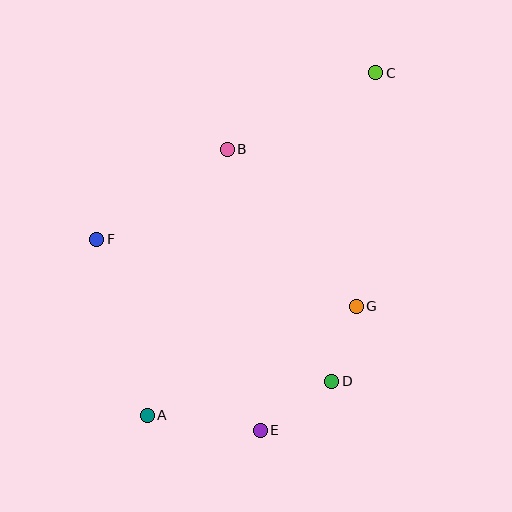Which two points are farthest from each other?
Points A and C are farthest from each other.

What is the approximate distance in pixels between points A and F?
The distance between A and F is approximately 183 pixels.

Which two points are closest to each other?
Points D and G are closest to each other.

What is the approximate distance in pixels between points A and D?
The distance between A and D is approximately 188 pixels.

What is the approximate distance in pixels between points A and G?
The distance between A and G is approximately 236 pixels.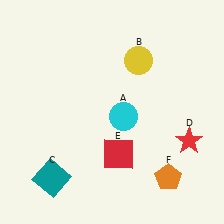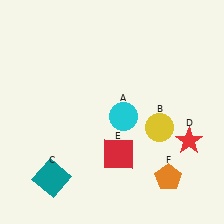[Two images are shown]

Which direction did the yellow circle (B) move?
The yellow circle (B) moved down.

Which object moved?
The yellow circle (B) moved down.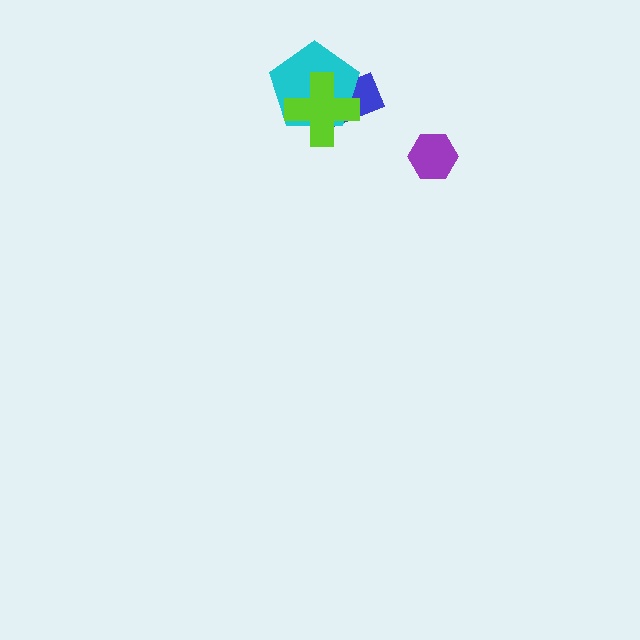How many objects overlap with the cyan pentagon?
2 objects overlap with the cyan pentagon.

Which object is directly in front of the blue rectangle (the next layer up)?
The cyan pentagon is directly in front of the blue rectangle.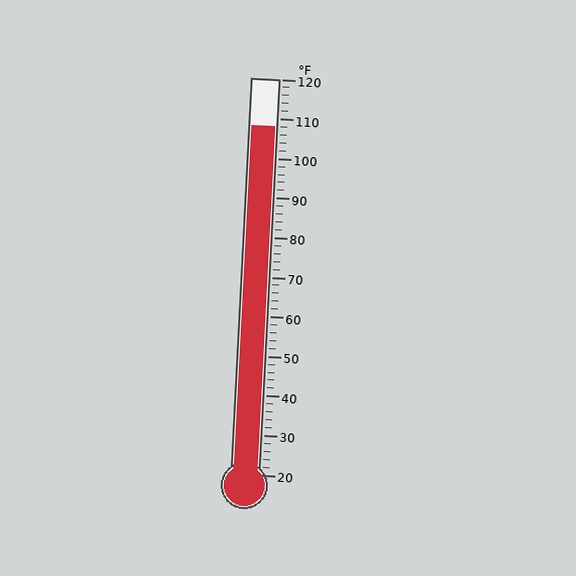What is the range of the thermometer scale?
The thermometer scale ranges from 20°F to 120°F.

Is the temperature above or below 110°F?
The temperature is below 110°F.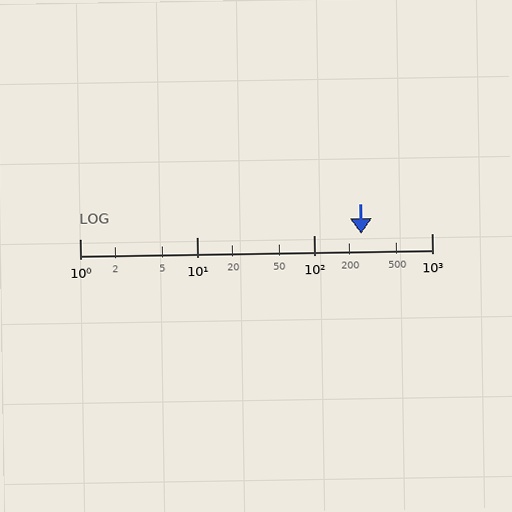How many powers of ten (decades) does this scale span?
The scale spans 3 decades, from 1 to 1000.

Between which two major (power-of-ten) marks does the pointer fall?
The pointer is between 100 and 1000.